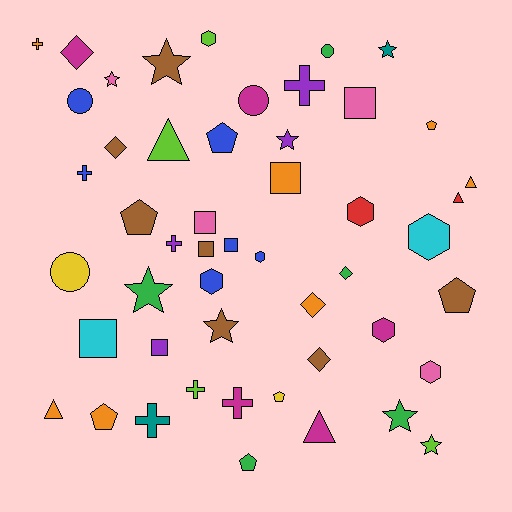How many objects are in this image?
There are 50 objects.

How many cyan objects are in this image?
There are 2 cyan objects.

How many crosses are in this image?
There are 7 crosses.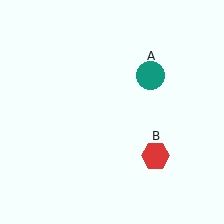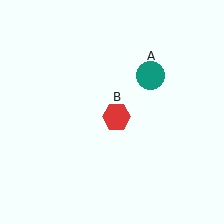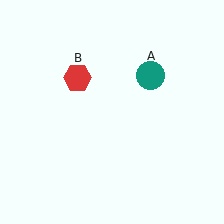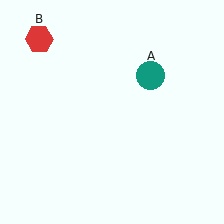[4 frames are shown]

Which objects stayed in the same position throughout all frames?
Teal circle (object A) remained stationary.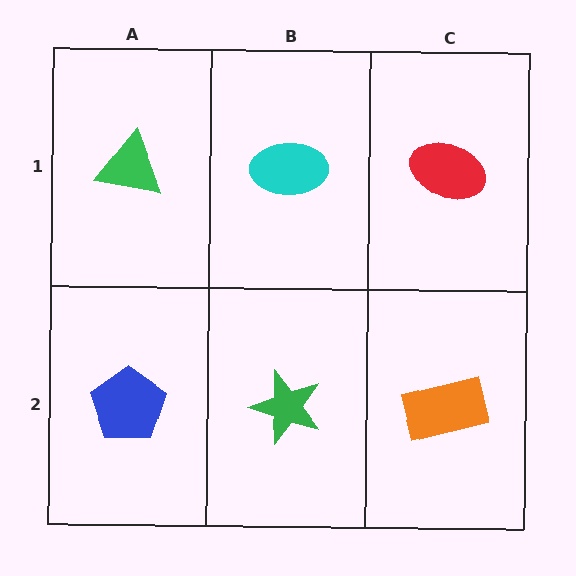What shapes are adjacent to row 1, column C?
An orange rectangle (row 2, column C), a cyan ellipse (row 1, column B).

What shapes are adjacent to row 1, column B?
A green star (row 2, column B), a green triangle (row 1, column A), a red ellipse (row 1, column C).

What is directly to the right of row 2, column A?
A green star.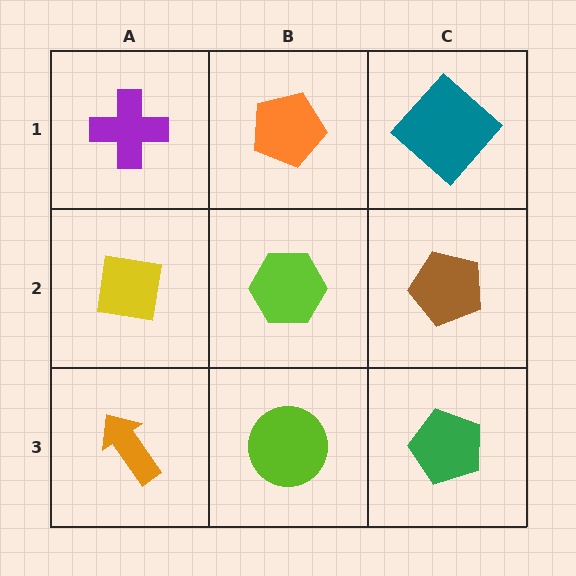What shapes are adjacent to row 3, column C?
A brown pentagon (row 2, column C), a lime circle (row 3, column B).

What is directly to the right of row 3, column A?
A lime circle.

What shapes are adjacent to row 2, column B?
An orange pentagon (row 1, column B), a lime circle (row 3, column B), a yellow square (row 2, column A), a brown pentagon (row 2, column C).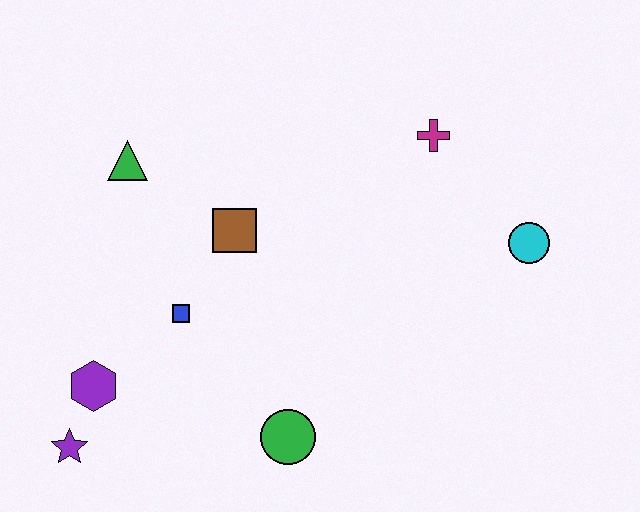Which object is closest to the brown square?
The blue square is closest to the brown square.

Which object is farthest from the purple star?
The cyan circle is farthest from the purple star.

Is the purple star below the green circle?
Yes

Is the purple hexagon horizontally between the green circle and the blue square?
No